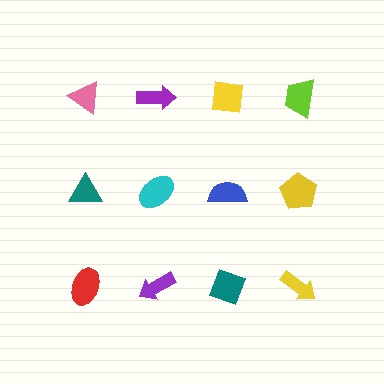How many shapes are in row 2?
4 shapes.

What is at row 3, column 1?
A red ellipse.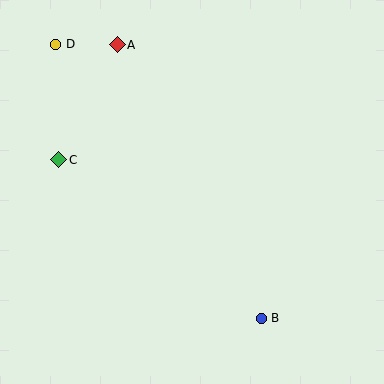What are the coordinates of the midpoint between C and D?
The midpoint between C and D is at (57, 102).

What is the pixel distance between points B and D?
The distance between B and D is 342 pixels.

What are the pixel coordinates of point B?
Point B is at (261, 318).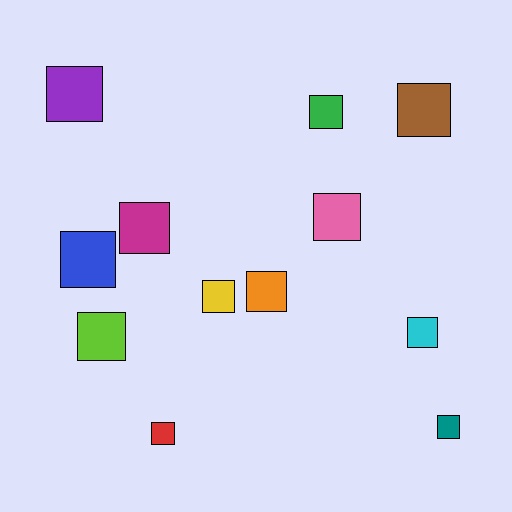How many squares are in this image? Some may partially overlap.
There are 12 squares.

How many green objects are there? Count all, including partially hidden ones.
There is 1 green object.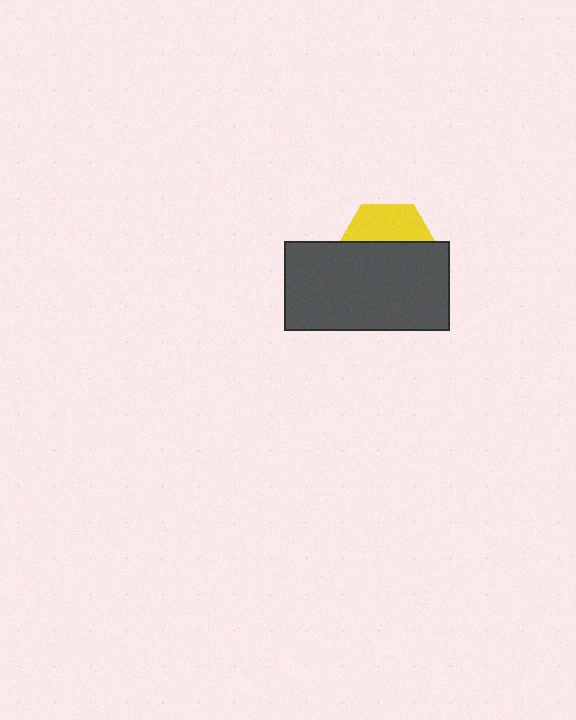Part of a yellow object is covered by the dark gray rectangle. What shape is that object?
It is a hexagon.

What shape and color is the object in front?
The object in front is a dark gray rectangle.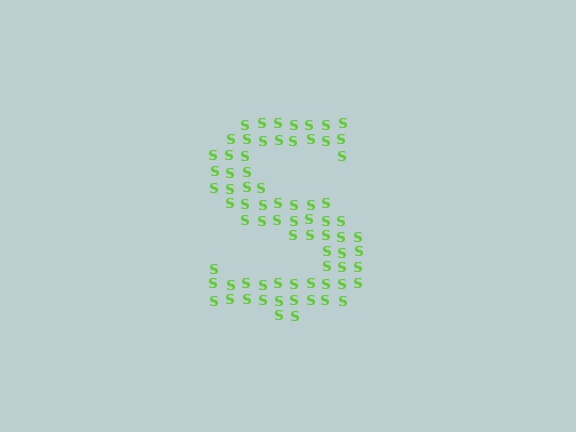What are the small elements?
The small elements are letter S's.